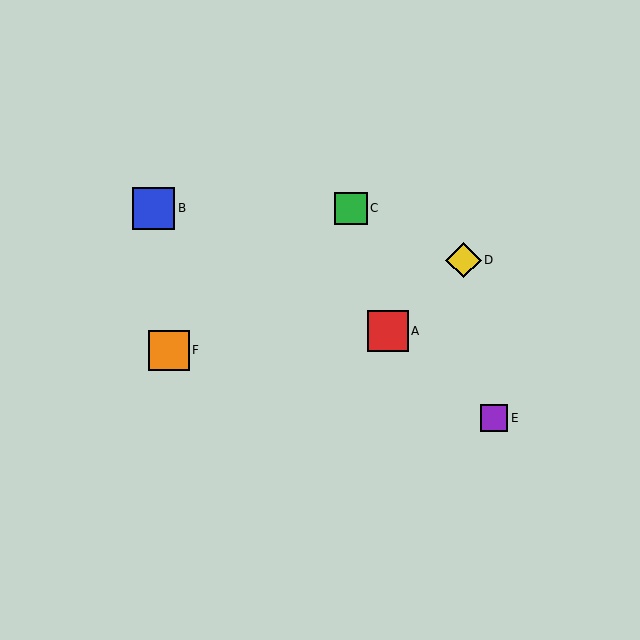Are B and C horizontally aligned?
Yes, both are at y≈208.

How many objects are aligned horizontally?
2 objects (B, C) are aligned horizontally.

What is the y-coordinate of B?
Object B is at y≈208.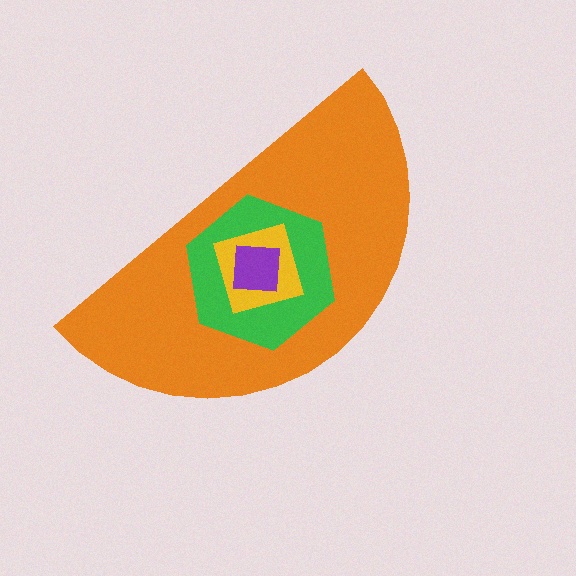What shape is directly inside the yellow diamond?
The purple square.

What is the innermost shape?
The purple square.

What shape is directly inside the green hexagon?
The yellow diamond.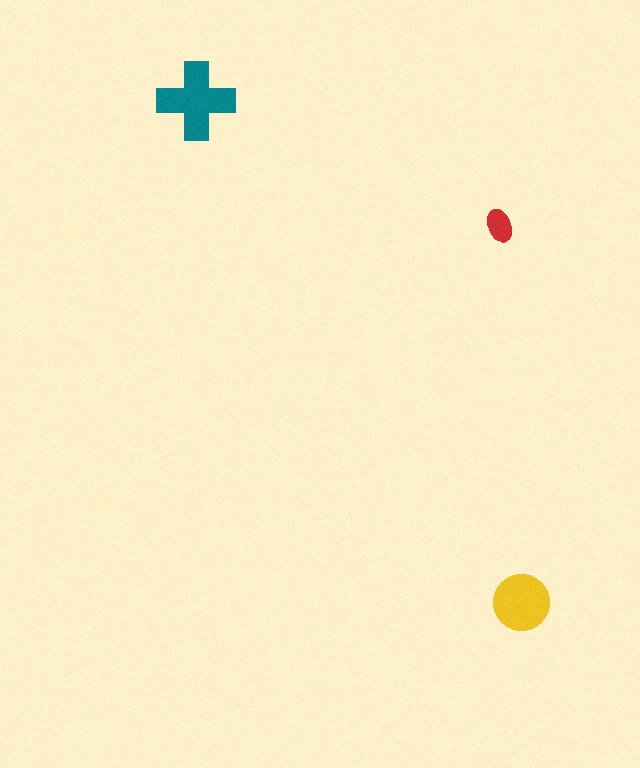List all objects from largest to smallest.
The teal cross, the yellow circle, the red ellipse.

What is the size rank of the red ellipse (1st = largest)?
3rd.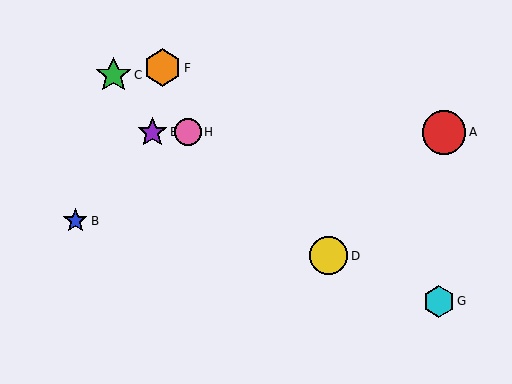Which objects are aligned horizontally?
Objects A, E, H are aligned horizontally.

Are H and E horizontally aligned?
Yes, both are at y≈132.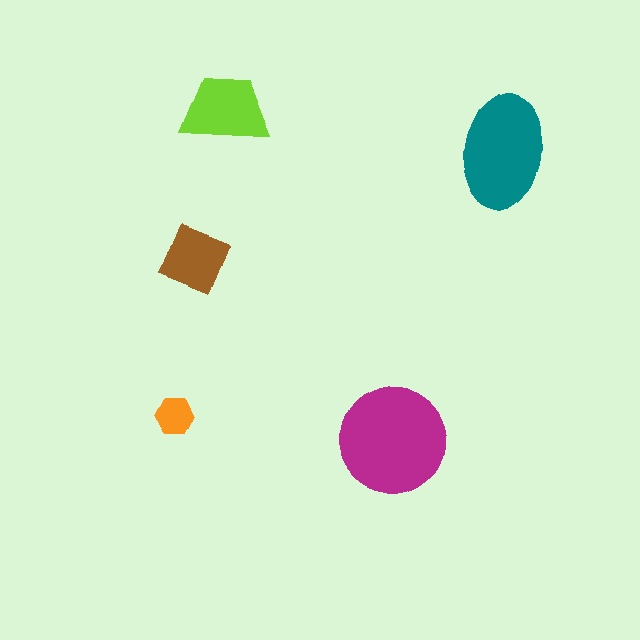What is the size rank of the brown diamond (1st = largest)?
4th.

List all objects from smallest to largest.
The orange hexagon, the brown diamond, the lime trapezoid, the teal ellipse, the magenta circle.